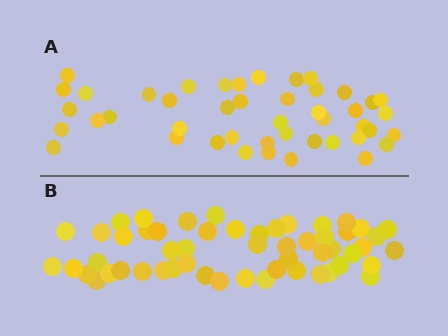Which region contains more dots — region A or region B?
Region B (the bottom region) has more dots.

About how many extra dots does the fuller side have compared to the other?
Region B has roughly 8 or so more dots than region A.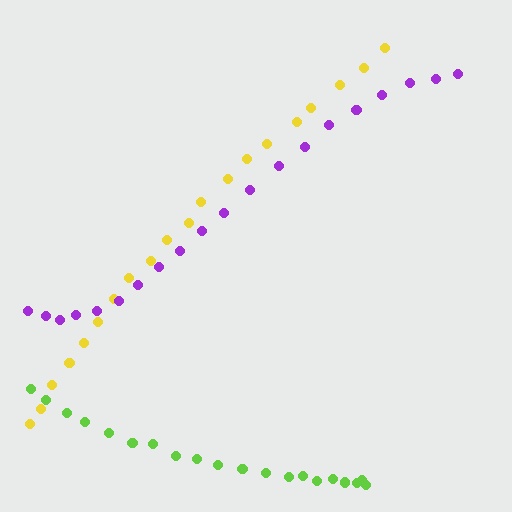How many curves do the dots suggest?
There are 3 distinct paths.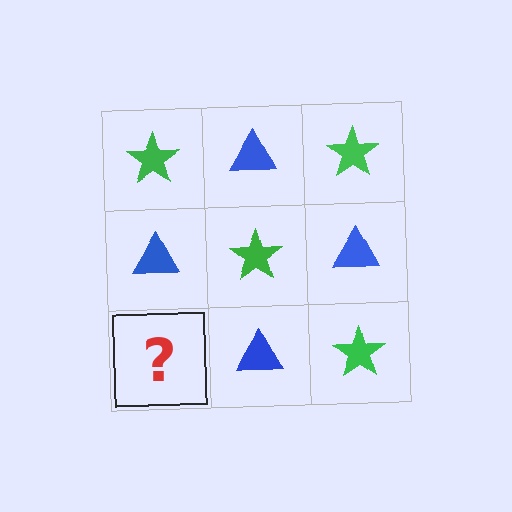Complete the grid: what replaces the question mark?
The question mark should be replaced with a green star.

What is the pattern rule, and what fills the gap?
The rule is that it alternates green star and blue triangle in a checkerboard pattern. The gap should be filled with a green star.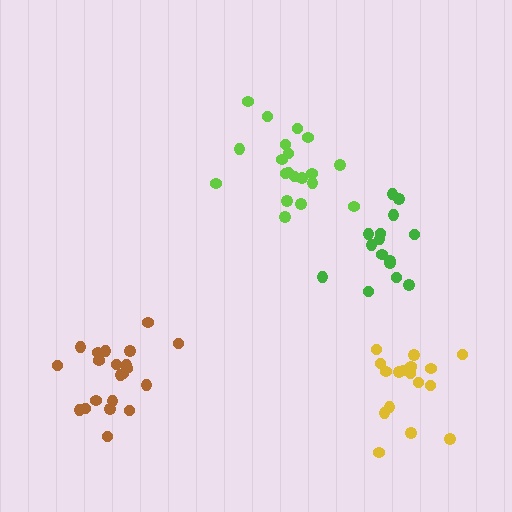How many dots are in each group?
Group 1: 21 dots, Group 2: 15 dots, Group 3: 18 dots, Group 4: 20 dots (74 total).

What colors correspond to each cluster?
The clusters are colored: brown, green, yellow, lime.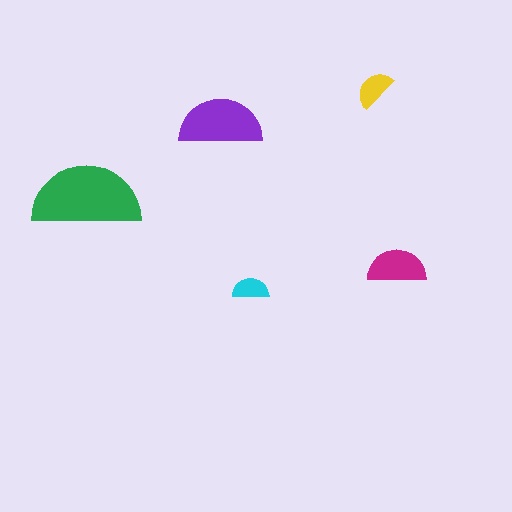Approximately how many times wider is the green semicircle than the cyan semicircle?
About 3 times wider.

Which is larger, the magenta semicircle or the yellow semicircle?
The magenta one.